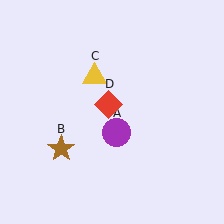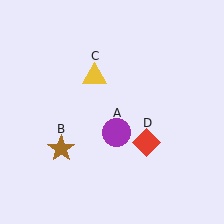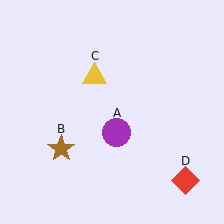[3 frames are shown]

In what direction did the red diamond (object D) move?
The red diamond (object D) moved down and to the right.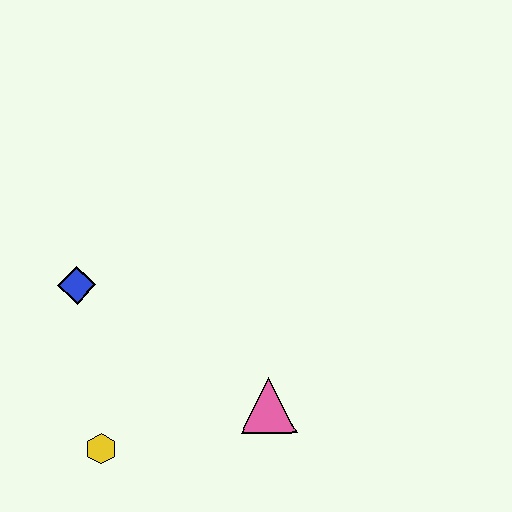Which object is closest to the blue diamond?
The yellow hexagon is closest to the blue diamond.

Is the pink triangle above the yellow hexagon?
Yes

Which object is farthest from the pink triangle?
The blue diamond is farthest from the pink triangle.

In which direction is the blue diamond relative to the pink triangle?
The blue diamond is to the left of the pink triangle.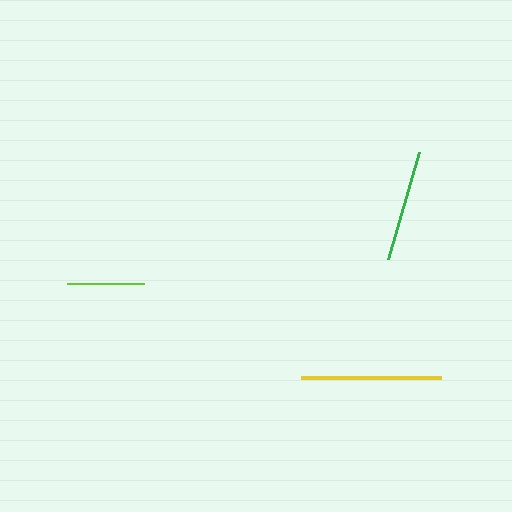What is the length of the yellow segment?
The yellow segment is approximately 140 pixels long.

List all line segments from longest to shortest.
From longest to shortest: yellow, green, lime.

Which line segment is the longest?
The yellow line is the longest at approximately 140 pixels.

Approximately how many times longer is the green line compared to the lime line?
The green line is approximately 1.4 times the length of the lime line.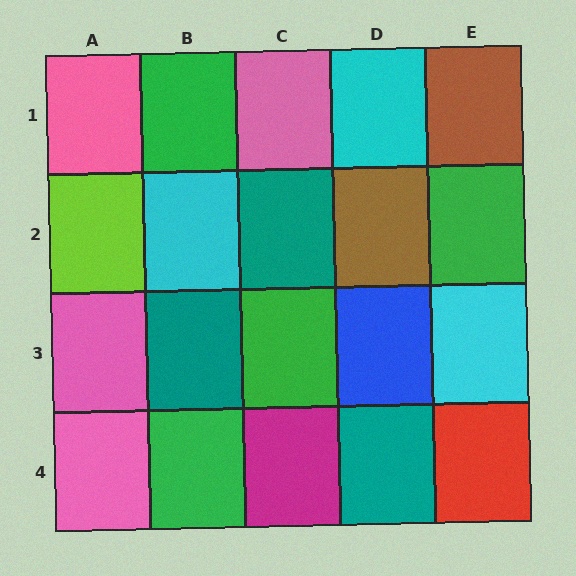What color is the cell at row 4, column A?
Pink.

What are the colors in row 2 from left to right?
Lime, cyan, teal, brown, green.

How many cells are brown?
2 cells are brown.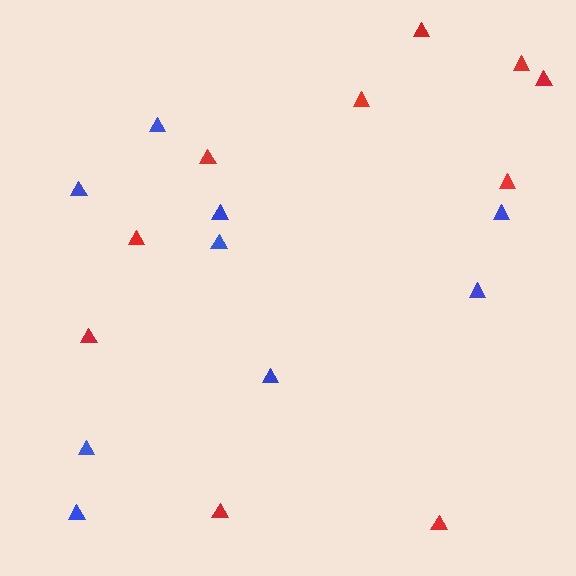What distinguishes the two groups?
There are 2 groups: one group of red triangles (10) and one group of blue triangles (9).